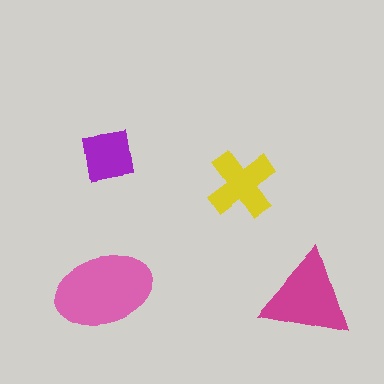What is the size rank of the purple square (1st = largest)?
4th.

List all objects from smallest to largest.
The purple square, the yellow cross, the magenta triangle, the pink ellipse.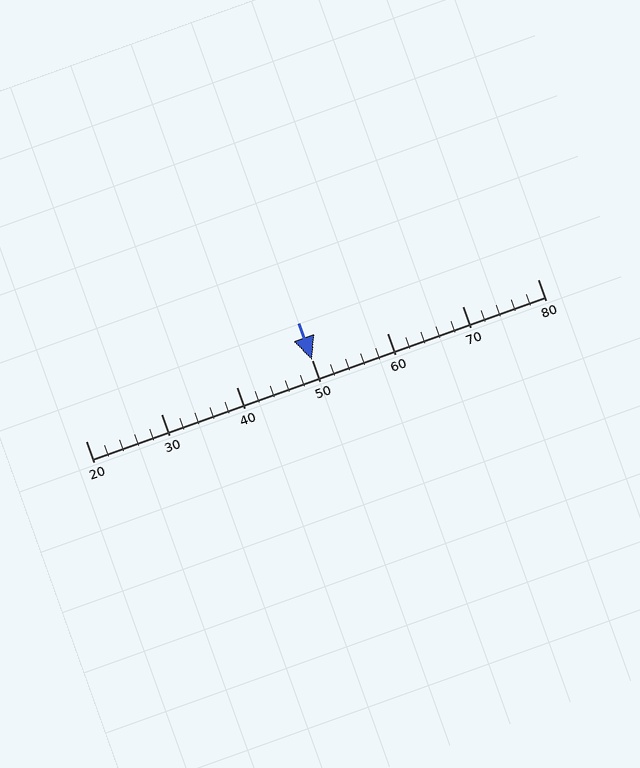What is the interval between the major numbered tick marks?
The major tick marks are spaced 10 units apart.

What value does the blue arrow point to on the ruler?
The blue arrow points to approximately 50.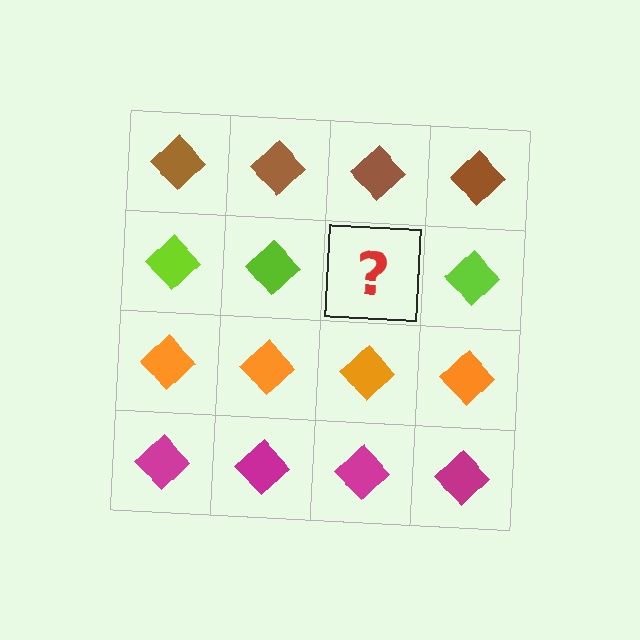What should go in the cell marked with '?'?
The missing cell should contain a lime diamond.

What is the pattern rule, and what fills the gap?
The rule is that each row has a consistent color. The gap should be filled with a lime diamond.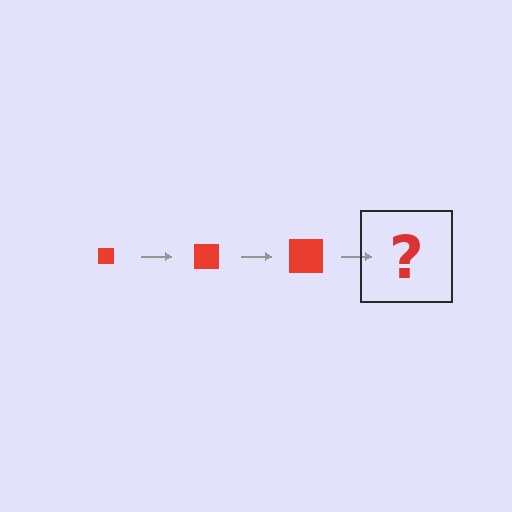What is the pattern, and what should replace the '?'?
The pattern is that the square gets progressively larger each step. The '?' should be a red square, larger than the previous one.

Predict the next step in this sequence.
The next step is a red square, larger than the previous one.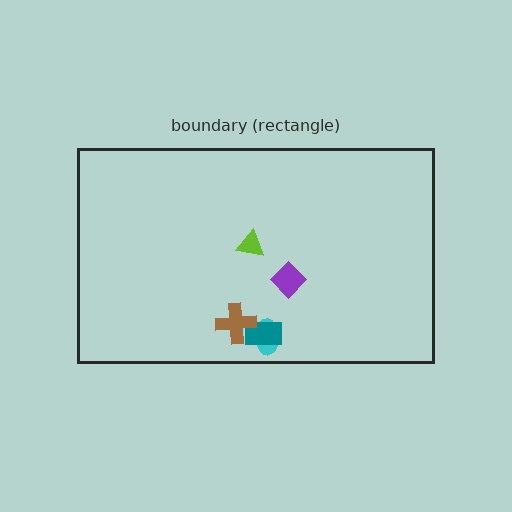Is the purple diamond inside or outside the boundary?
Inside.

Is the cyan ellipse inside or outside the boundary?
Inside.